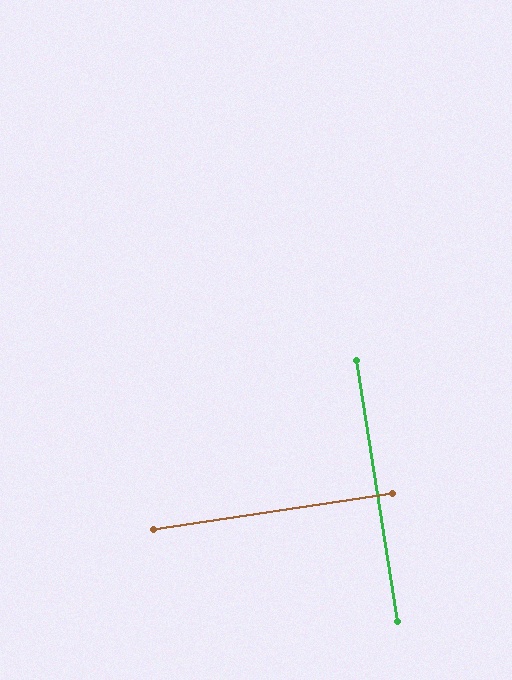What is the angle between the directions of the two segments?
Approximately 90 degrees.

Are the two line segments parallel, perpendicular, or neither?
Perpendicular — they meet at approximately 90°.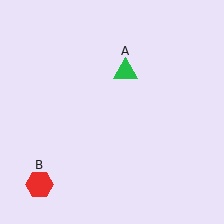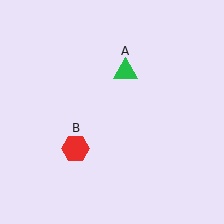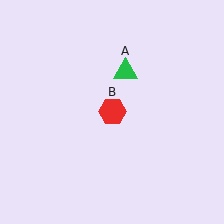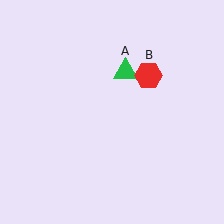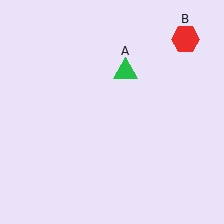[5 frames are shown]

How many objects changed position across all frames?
1 object changed position: red hexagon (object B).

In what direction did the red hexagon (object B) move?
The red hexagon (object B) moved up and to the right.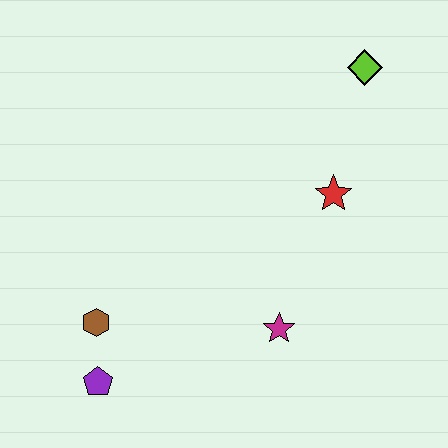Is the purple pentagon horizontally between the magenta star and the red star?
No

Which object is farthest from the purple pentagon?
The lime diamond is farthest from the purple pentagon.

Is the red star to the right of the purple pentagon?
Yes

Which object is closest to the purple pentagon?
The brown hexagon is closest to the purple pentagon.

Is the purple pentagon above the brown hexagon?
No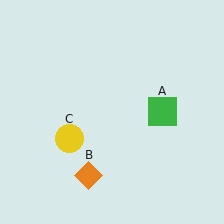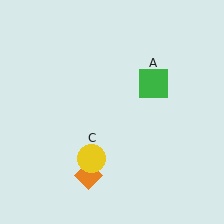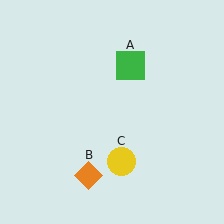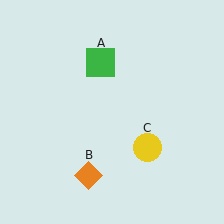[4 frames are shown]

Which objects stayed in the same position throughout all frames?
Orange diamond (object B) remained stationary.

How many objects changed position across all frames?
2 objects changed position: green square (object A), yellow circle (object C).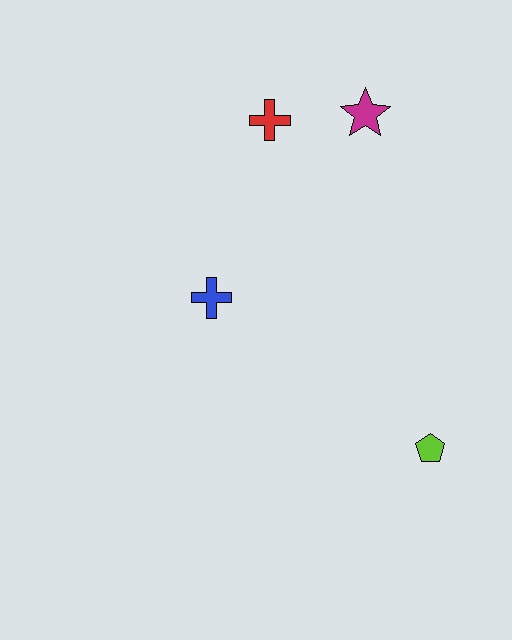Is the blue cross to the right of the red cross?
No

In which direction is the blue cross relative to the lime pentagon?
The blue cross is to the left of the lime pentagon.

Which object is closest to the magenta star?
The red cross is closest to the magenta star.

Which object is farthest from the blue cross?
The lime pentagon is farthest from the blue cross.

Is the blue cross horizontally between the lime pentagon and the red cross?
No